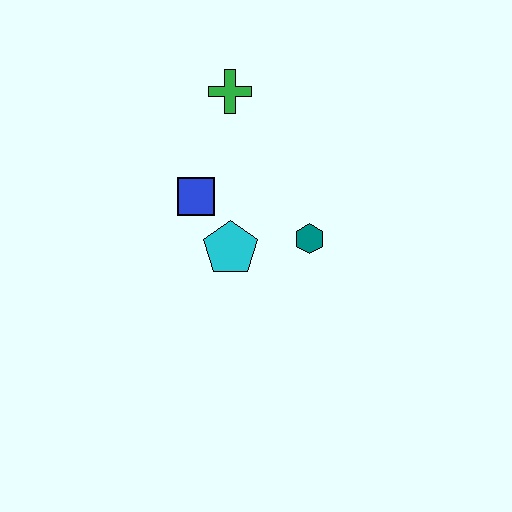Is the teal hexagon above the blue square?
No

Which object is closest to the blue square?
The cyan pentagon is closest to the blue square.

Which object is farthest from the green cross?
The teal hexagon is farthest from the green cross.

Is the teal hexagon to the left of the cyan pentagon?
No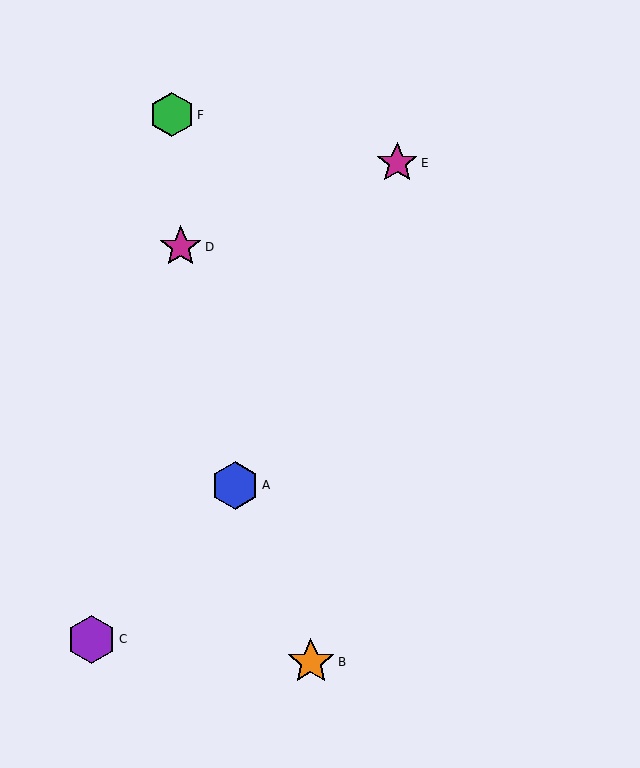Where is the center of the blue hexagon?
The center of the blue hexagon is at (235, 485).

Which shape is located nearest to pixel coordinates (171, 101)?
The green hexagon (labeled F) at (172, 115) is nearest to that location.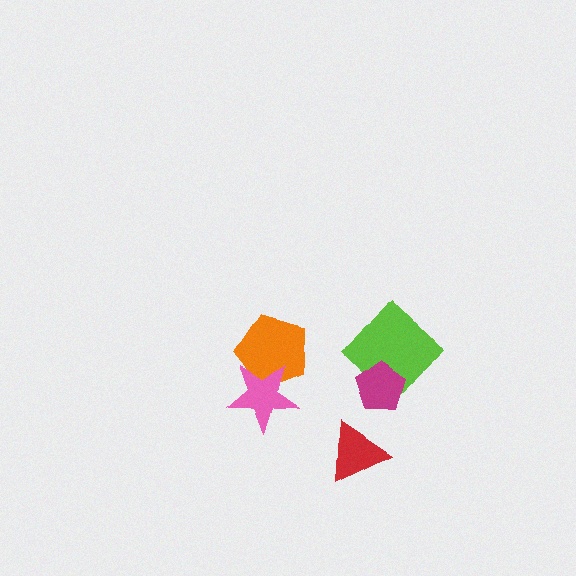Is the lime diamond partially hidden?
Yes, it is partially covered by another shape.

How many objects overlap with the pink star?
1 object overlaps with the pink star.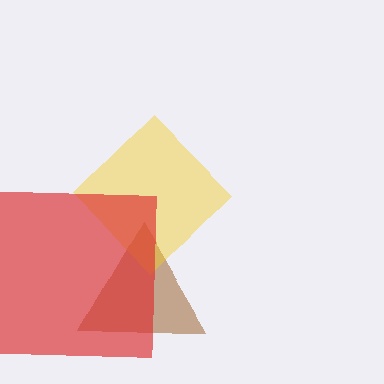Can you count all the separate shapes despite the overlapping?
Yes, there are 3 separate shapes.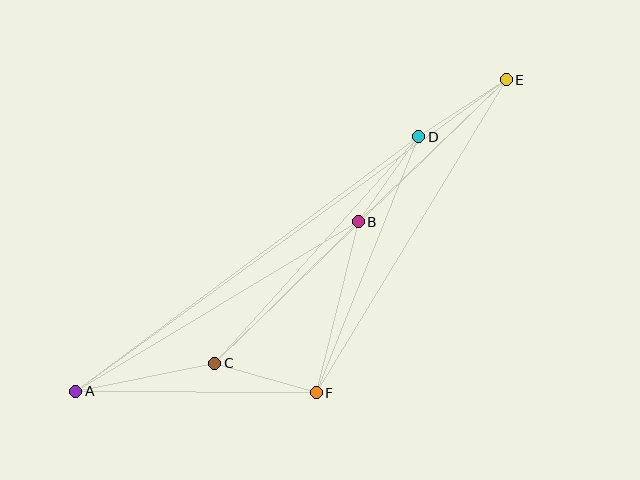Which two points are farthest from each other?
Points A and E are farthest from each other.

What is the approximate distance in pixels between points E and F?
The distance between E and F is approximately 366 pixels.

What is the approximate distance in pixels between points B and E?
The distance between B and E is approximately 205 pixels.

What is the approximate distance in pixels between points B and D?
The distance between B and D is approximately 105 pixels.